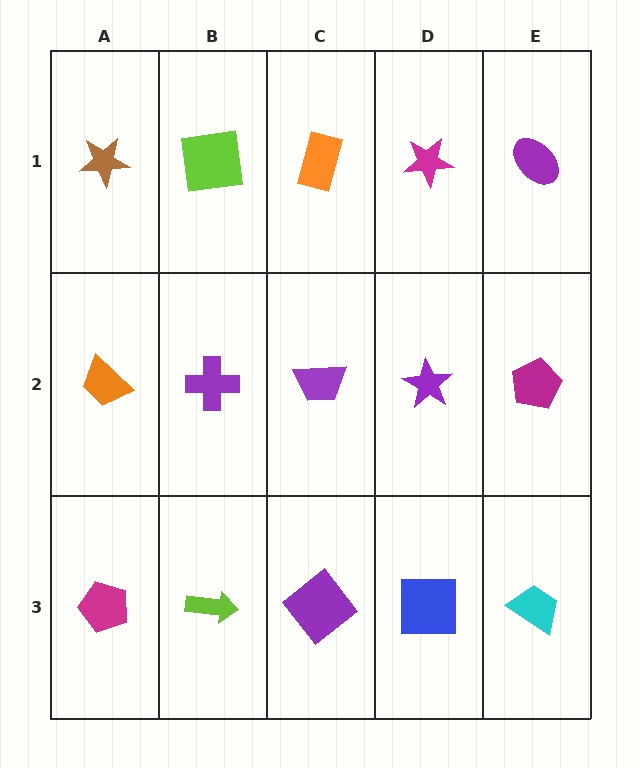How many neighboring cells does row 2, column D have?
4.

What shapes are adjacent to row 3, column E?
A magenta pentagon (row 2, column E), a blue square (row 3, column D).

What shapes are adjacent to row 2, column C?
An orange rectangle (row 1, column C), a purple diamond (row 3, column C), a purple cross (row 2, column B), a purple star (row 2, column D).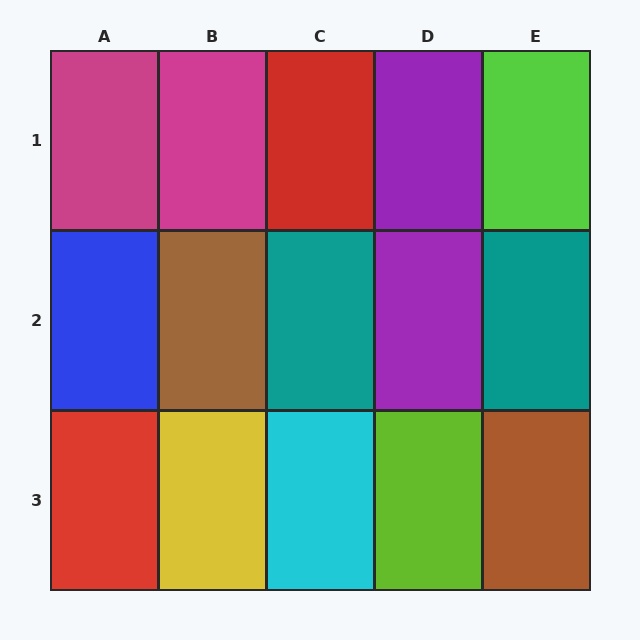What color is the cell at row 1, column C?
Red.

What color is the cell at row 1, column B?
Magenta.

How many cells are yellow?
1 cell is yellow.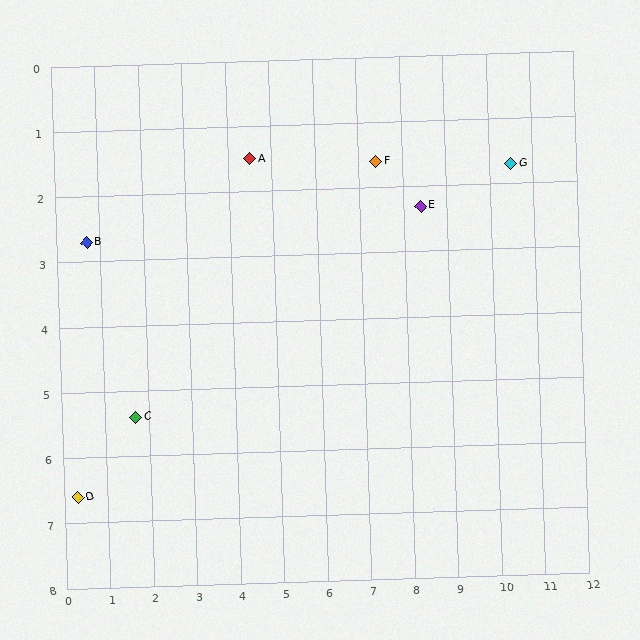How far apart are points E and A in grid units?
Points E and A are about 4.0 grid units apart.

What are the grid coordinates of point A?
Point A is at approximately (4.5, 1.5).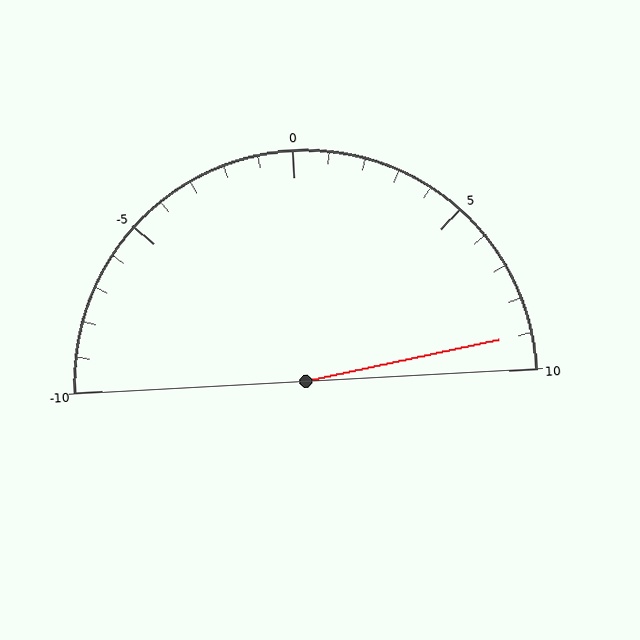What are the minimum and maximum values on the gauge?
The gauge ranges from -10 to 10.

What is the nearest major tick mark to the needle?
The nearest major tick mark is 10.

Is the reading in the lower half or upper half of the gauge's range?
The reading is in the upper half of the range (-10 to 10).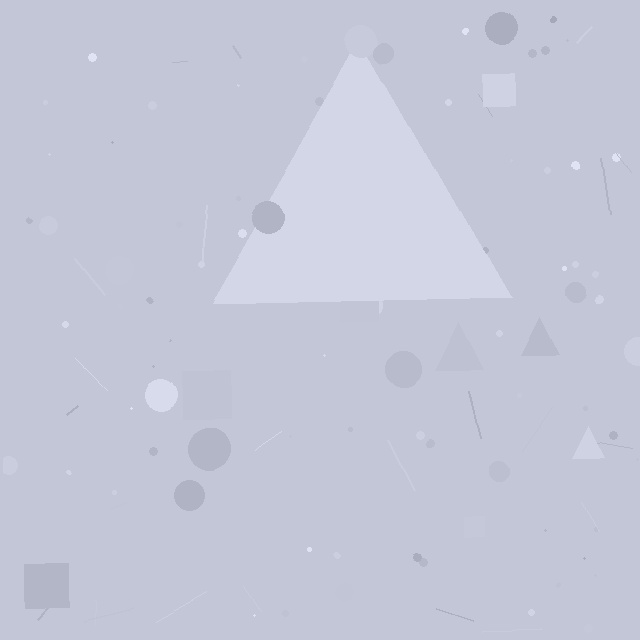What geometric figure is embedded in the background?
A triangle is embedded in the background.